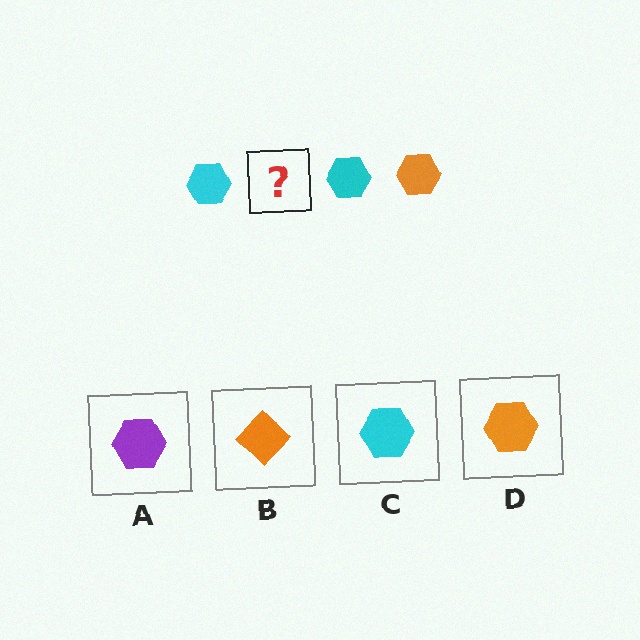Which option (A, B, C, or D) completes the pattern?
D.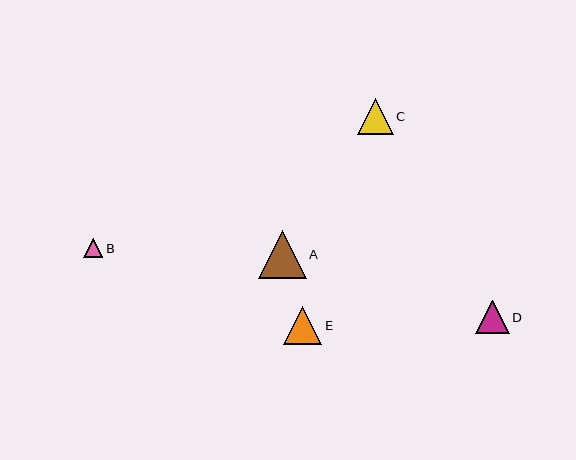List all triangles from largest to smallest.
From largest to smallest: A, E, C, D, B.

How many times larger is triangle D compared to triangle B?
Triangle D is approximately 1.8 times the size of triangle B.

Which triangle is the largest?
Triangle A is the largest with a size of approximately 48 pixels.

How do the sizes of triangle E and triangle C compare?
Triangle E and triangle C are approximately the same size.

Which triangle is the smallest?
Triangle B is the smallest with a size of approximately 19 pixels.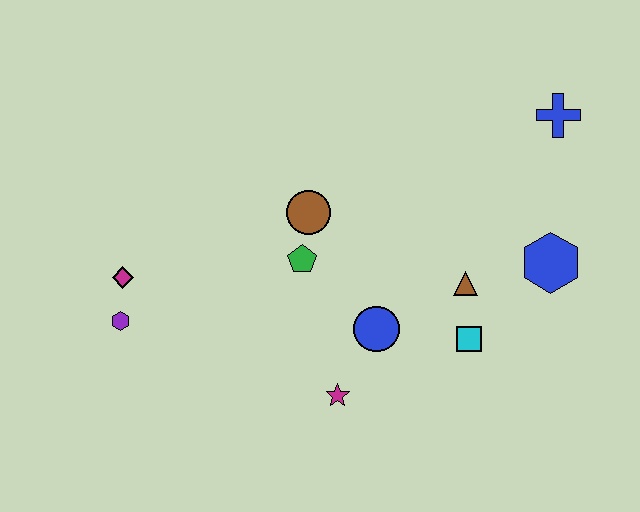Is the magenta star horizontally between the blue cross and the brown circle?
Yes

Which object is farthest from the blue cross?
The purple hexagon is farthest from the blue cross.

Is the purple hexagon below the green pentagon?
Yes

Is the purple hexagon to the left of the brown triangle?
Yes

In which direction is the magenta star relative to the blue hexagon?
The magenta star is to the left of the blue hexagon.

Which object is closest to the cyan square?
The brown triangle is closest to the cyan square.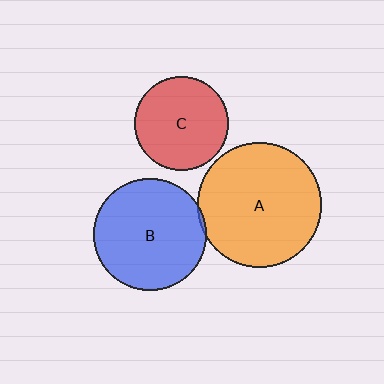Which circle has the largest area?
Circle A (orange).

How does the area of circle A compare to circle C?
Approximately 1.7 times.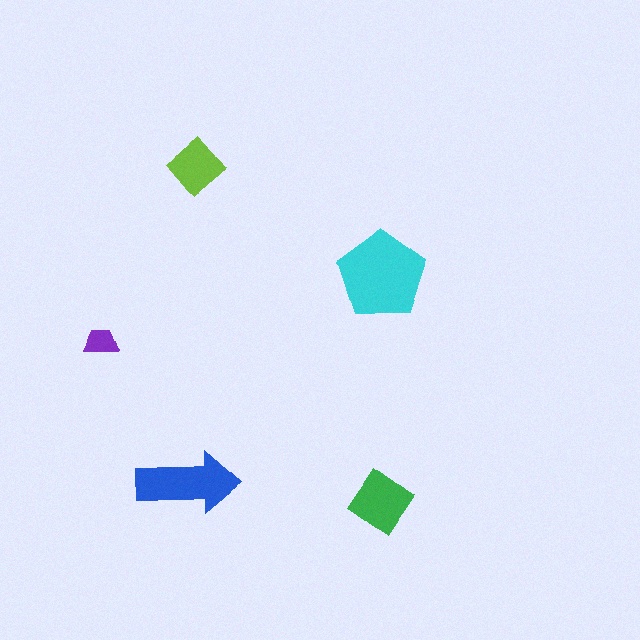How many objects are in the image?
There are 5 objects in the image.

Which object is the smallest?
The purple trapezoid.